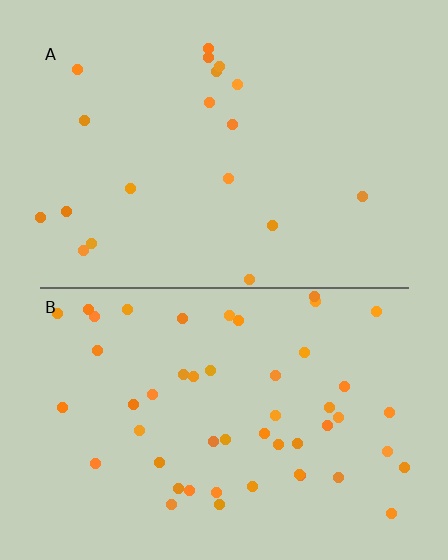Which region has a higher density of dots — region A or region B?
B (the bottom).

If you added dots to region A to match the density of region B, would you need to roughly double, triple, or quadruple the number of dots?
Approximately triple.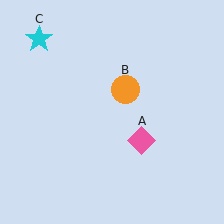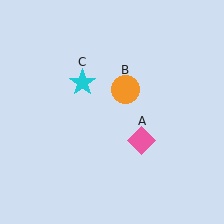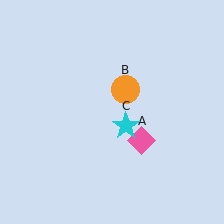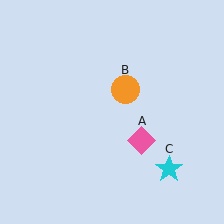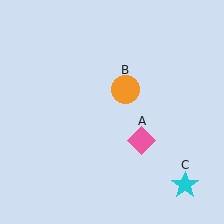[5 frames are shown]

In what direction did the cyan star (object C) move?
The cyan star (object C) moved down and to the right.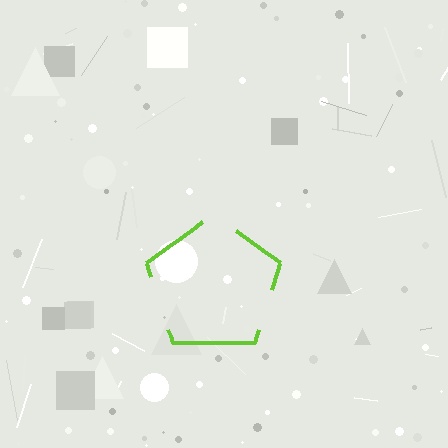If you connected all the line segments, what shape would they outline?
They would outline a pentagon.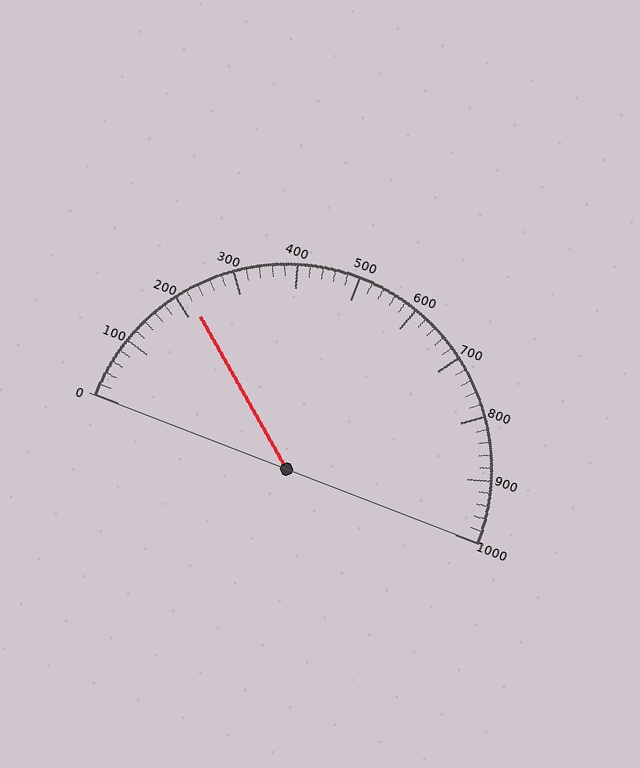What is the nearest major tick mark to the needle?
The nearest major tick mark is 200.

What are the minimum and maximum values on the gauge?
The gauge ranges from 0 to 1000.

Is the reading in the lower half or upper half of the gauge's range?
The reading is in the lower half of the range (0 to 1000).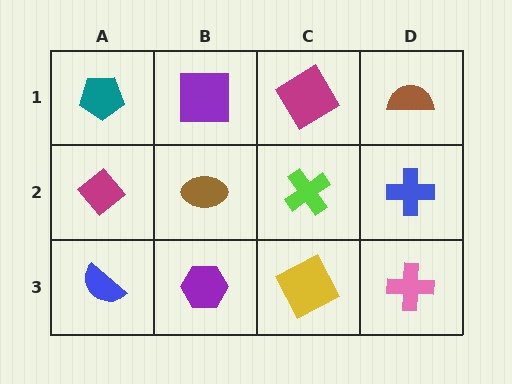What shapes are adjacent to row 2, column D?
A brown semicircle (row 1, column D), a pink cross (row 3, column D), a lime cross (row 2, column C).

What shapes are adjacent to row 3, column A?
A magenta diamond (row 2, column A), a purple hexagon (row 3, column B).